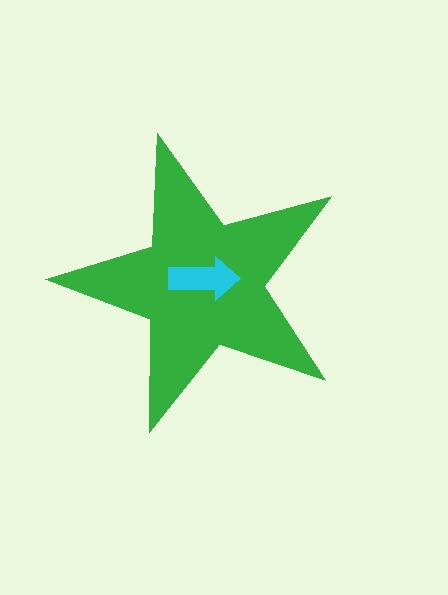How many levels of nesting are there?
2.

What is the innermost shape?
The cyan arrow.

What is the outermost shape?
The green star.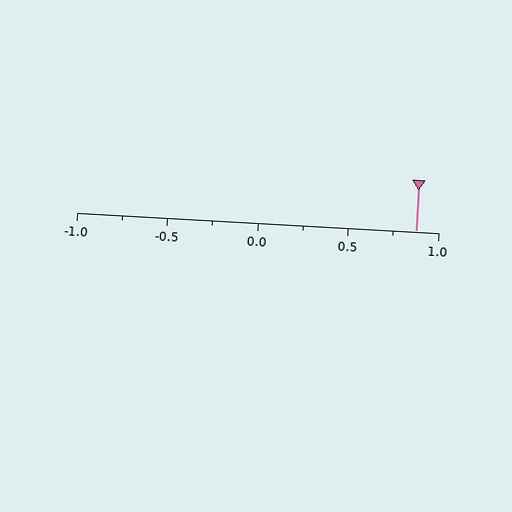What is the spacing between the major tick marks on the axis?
The major ticks are spaced 0.5 apart.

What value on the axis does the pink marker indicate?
The marker indicates approximately 0.88.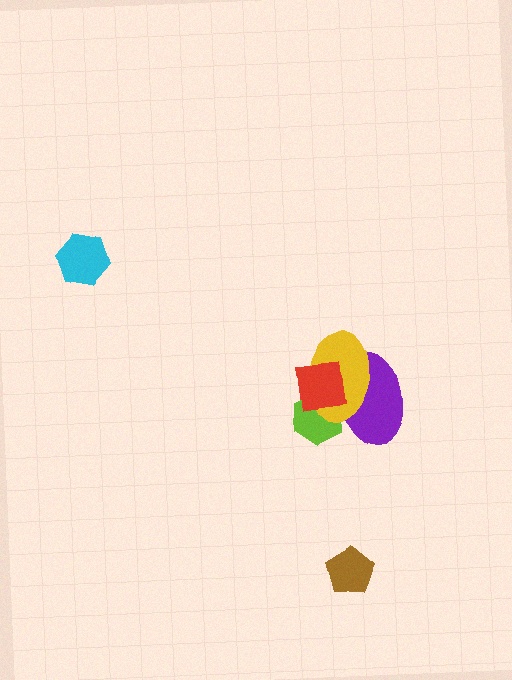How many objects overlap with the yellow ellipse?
3 objects overlap with the yellow ellipse.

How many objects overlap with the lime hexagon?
3 objects overlap with the lime hexagon.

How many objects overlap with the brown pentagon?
0 objects overlap with the brown pentagon.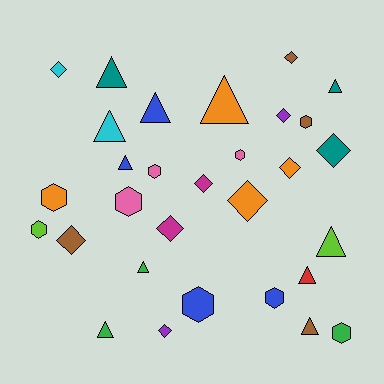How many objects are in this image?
There are 30 objects.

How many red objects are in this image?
There is 1 red object.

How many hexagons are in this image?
There are 9 hexagons.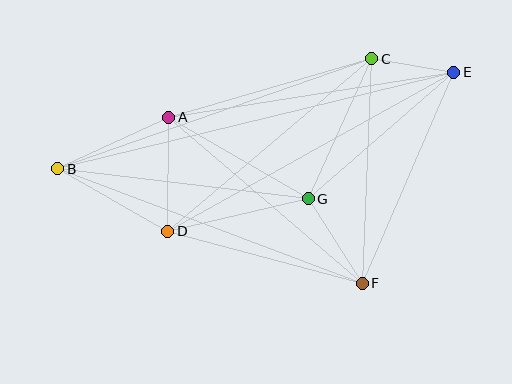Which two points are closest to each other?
Points C and E are closest to each other.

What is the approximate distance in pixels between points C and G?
The distance between C and G is approximately 154 pixels.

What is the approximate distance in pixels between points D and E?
The distance between D and E is approximately 327 pixels.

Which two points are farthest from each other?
Points B and E are farthest from each other.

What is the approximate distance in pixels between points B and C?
The distance between B and C is approximately 333 pixels.